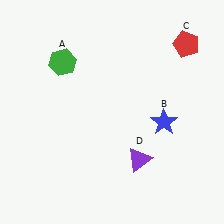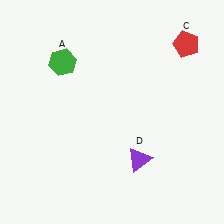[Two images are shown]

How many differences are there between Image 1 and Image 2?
There is 1 difference between the two images.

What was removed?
The blue star (B) was removed in Image 2.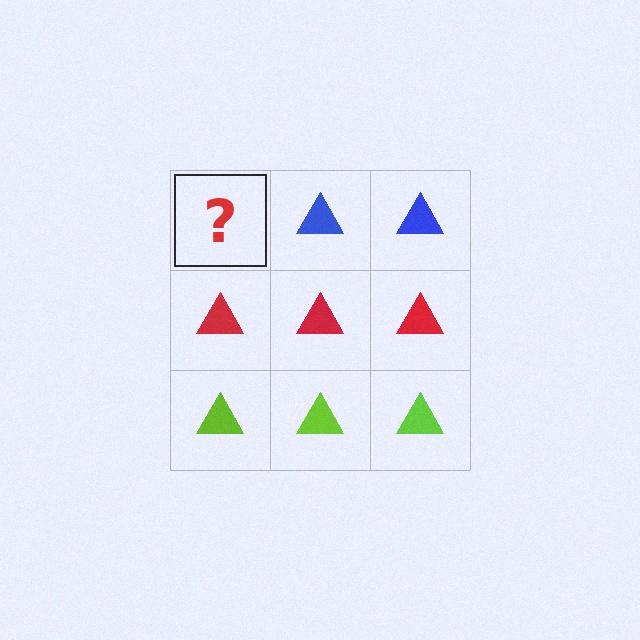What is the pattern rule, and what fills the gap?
The rule is that each row has a consistent color. The gap should be filled with a blue triangle.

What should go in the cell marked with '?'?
The missing cell should contain a blue triangle.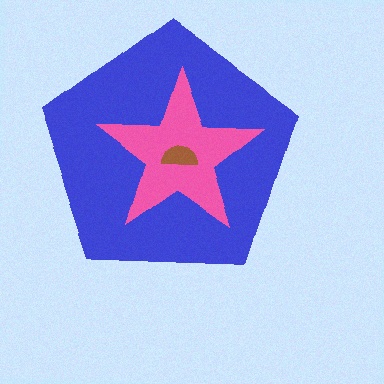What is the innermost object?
The brown semicircle.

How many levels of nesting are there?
3.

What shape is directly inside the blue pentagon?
The pink star.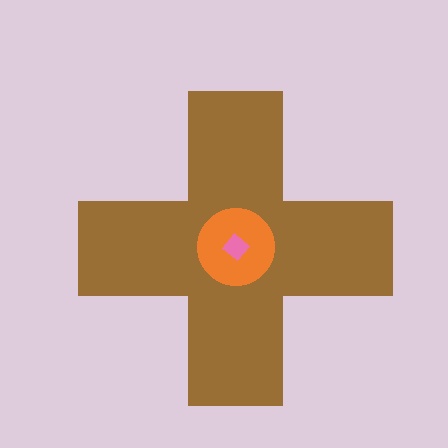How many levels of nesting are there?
3.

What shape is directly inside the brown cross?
The orange circle.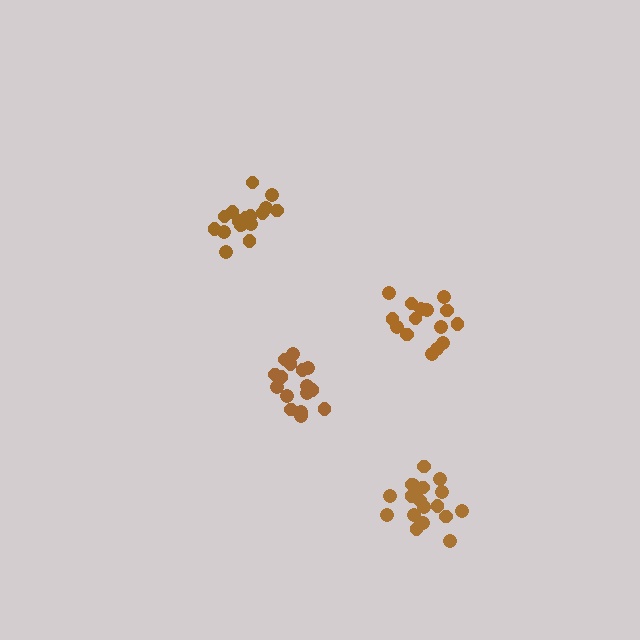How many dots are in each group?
Group 1: 19 dots, Group 2: 18 dots, Group 3: 15 dots, Group 4: 16 dots (68 total).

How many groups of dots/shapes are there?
There are 4 groups.